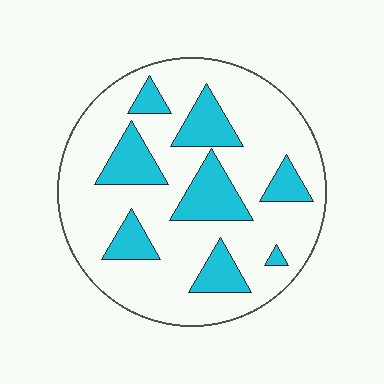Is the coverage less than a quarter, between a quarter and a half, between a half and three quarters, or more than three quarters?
Less than a quarter.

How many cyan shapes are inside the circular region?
8.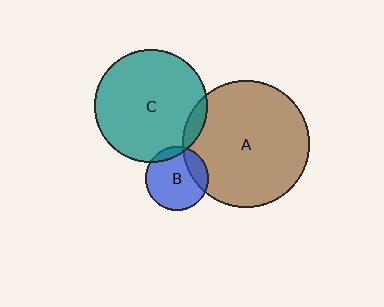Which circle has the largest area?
Circle A (brown).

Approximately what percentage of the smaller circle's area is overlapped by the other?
Approximately 10%.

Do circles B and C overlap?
Yes.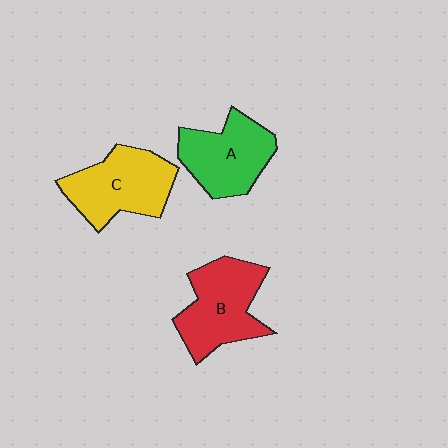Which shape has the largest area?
Shape C (yellow).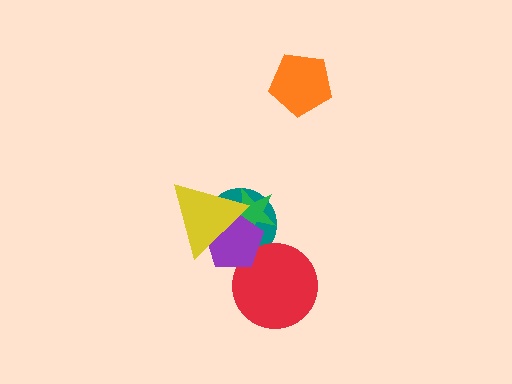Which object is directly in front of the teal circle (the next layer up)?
The green star is directly in front of the teal circle.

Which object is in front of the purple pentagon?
The yellow triangle is in front of the purple pentagon.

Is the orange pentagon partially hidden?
No, no other shape covers it.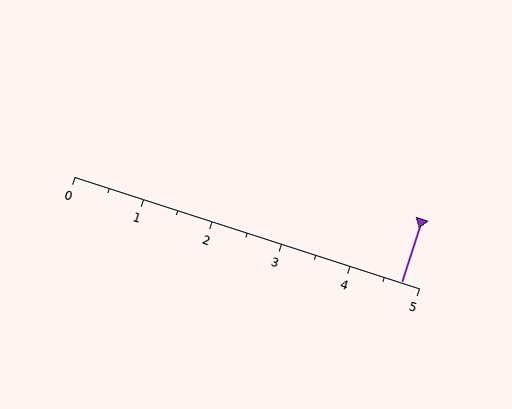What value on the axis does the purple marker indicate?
The marker indicates approximately 4.8.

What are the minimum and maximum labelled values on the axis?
The axis runs from 0 to 5.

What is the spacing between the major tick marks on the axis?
The major ticks are spaced 1 apart.